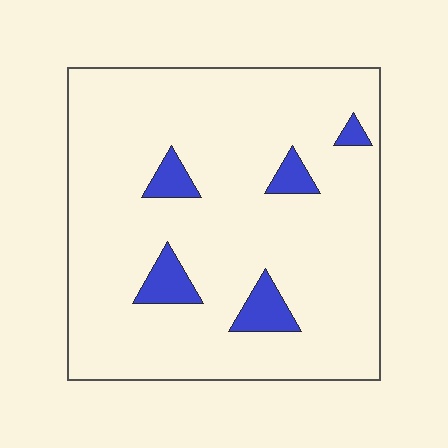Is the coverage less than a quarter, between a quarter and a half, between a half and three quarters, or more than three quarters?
Less than a quarter.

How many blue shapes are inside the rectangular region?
5.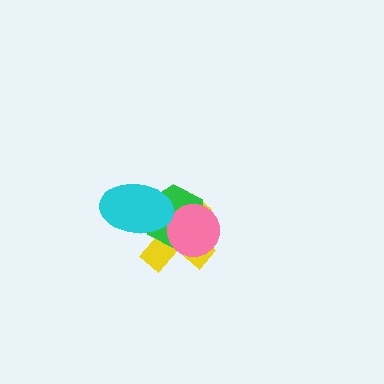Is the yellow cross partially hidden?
Yes, it is partially covered by another shape.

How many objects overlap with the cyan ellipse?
2 objects overlap with the cyan ellipse.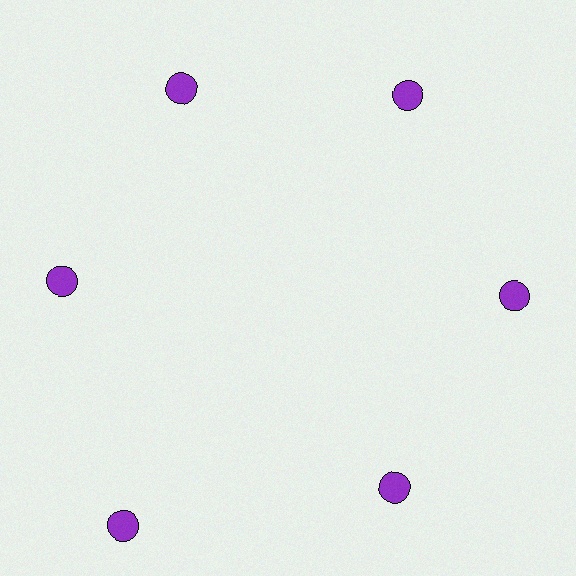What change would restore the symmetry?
The symmetry would be restored by moving it inward, back onto the ring so that all 6 circles sit at equal angles and equal distance from the center.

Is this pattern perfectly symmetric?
No. The 6 purple circles are arranged in a ring, but one element near the 7 o'clock position is pushed outward from the center, breaking the 6-fold rotational symmetry.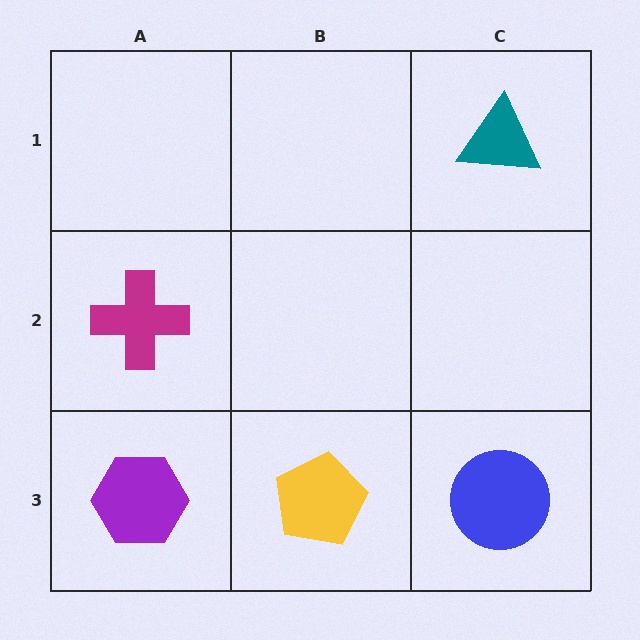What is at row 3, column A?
A purple hexagon.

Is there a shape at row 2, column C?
No, that cell is empty.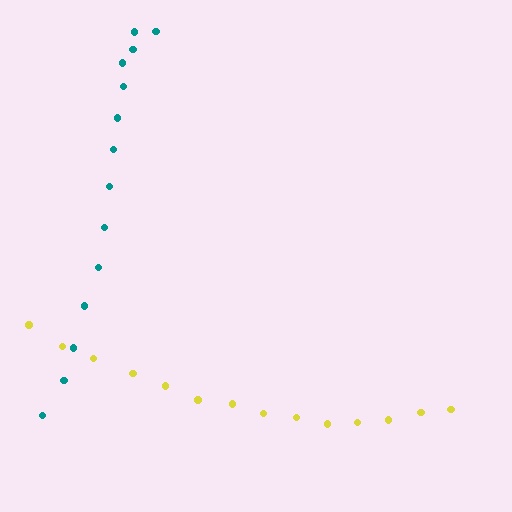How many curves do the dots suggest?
There are 2 distinct paths.